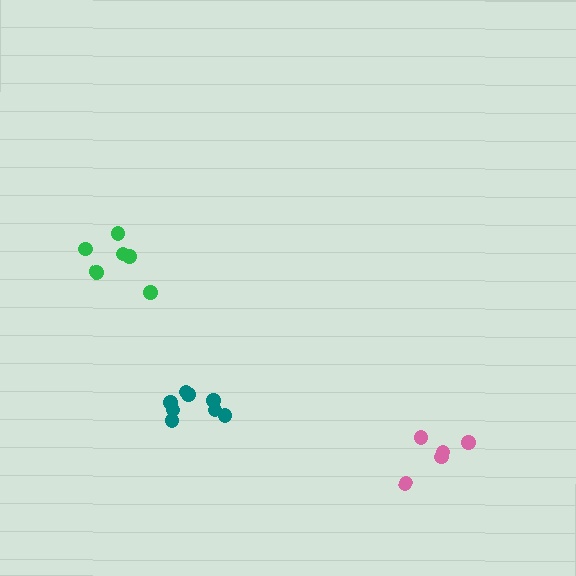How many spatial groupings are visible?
There are 3 spatial groupings.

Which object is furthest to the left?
The green cluster is leftmost.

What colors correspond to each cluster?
The clusters are colored: teal, pink, green.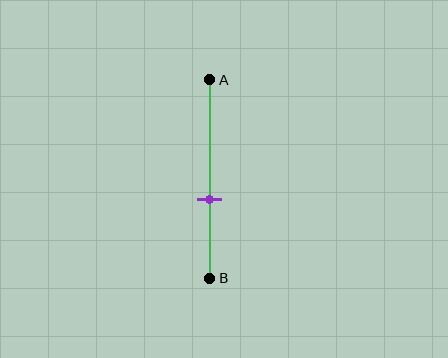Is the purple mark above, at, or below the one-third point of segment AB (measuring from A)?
The purple mark is below the one-third point of segment AB.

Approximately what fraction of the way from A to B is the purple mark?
The purple mark is approximately 60% of the way from A to B.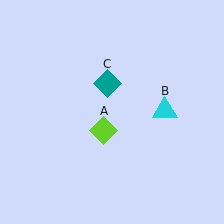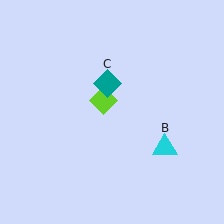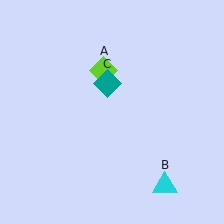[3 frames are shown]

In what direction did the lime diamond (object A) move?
The lime diamond (object A) moved up.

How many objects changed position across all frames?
2 objects changed position: lime diamond (object A), cyan triangle (object B).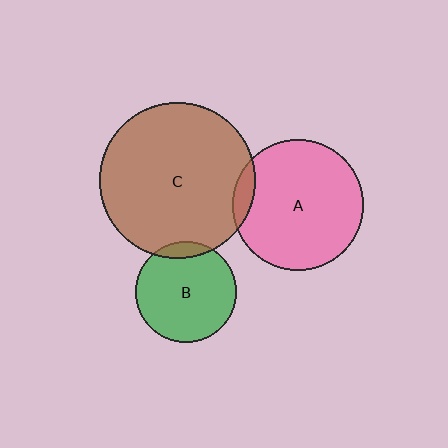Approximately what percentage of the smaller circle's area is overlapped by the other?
Approximately 10%.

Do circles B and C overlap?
Yes.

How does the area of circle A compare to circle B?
Approximately 1.7 times.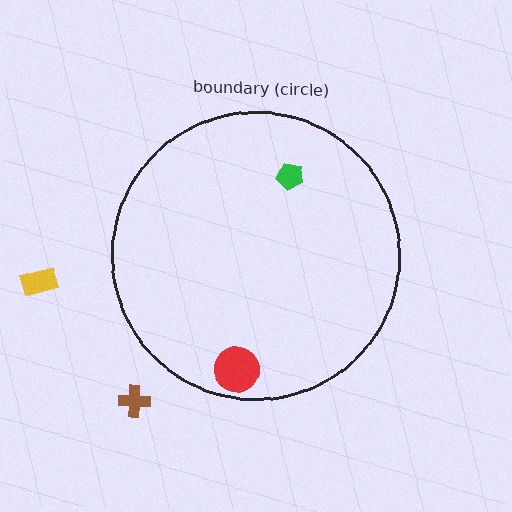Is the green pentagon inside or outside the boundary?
Inside.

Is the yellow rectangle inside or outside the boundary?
Outside.